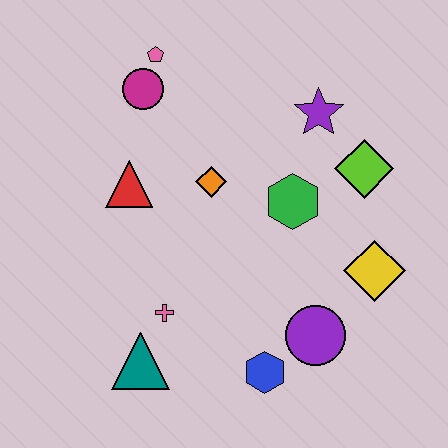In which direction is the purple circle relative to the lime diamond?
The purple circle is below the lime diamond.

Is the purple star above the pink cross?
Yes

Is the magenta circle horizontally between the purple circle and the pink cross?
No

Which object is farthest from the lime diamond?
The teal triangle is farthest from the lime diamond.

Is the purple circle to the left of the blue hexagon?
No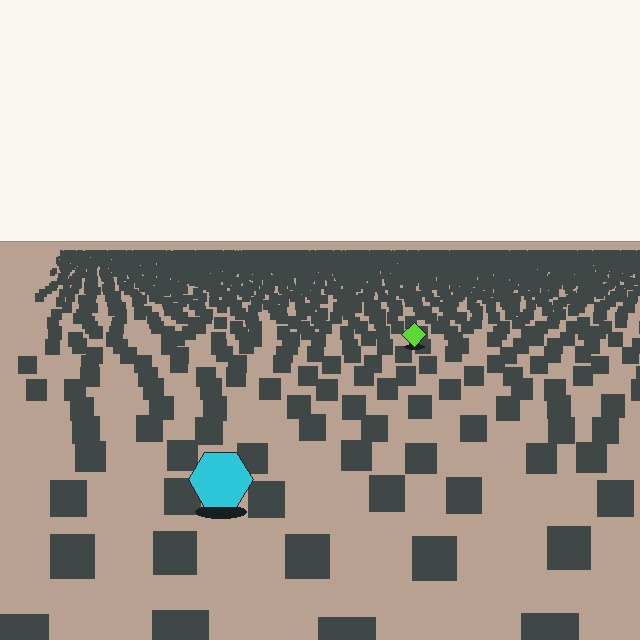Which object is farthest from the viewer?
The lime diamond is farthest from the viewer. It appears smaller and the ground texture around it is denser.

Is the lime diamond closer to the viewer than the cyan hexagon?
No. The cyan hexagon is closer — you can tell from the texture gradient: the ground texture is coarser near it.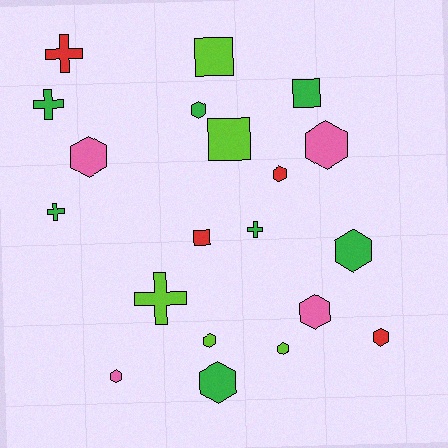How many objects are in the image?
There are 20 objects.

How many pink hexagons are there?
There are 4 pink hexagons.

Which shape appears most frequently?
Hexagon, with 11 objects.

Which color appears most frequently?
Green, with 7 objects.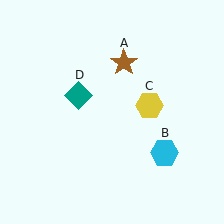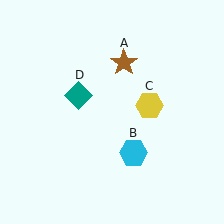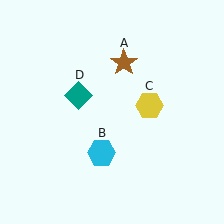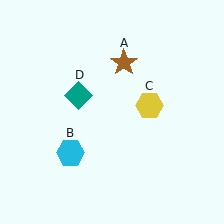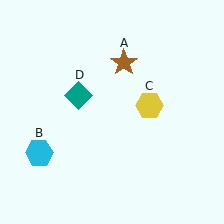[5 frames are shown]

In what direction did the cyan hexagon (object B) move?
The cyan hexagon (object B) moved left.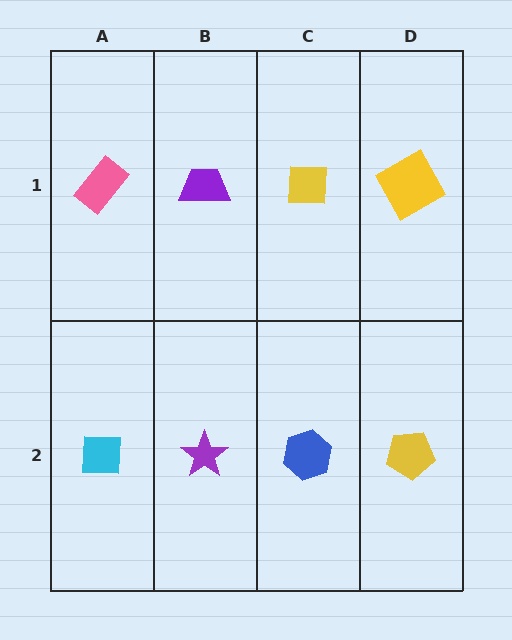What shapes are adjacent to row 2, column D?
A yellow square (row 1, column D), a blue hexagon (row 2, column C).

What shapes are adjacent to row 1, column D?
A yellow pentagon (row 2, column D), a yellow square (row 1, column C).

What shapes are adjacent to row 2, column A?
A pink rectangle (row 1, column A), a purple star (row 2, column B).